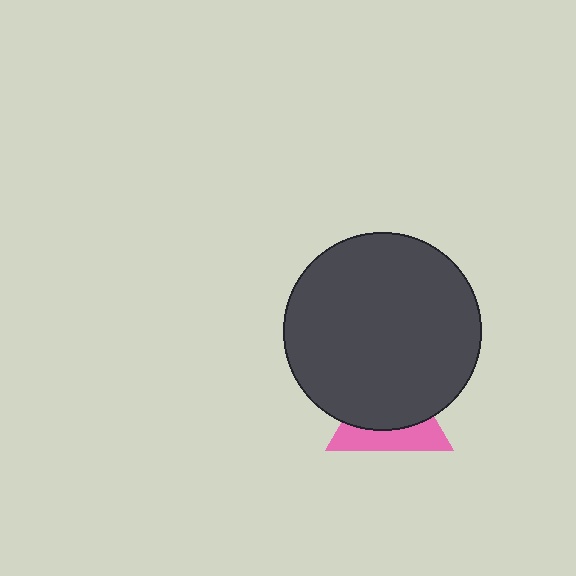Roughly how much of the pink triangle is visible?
A small part of it is visible (roughly 39%).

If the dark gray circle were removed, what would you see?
You would see the complete pink triangle.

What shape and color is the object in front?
The object in front is a dark gray circle.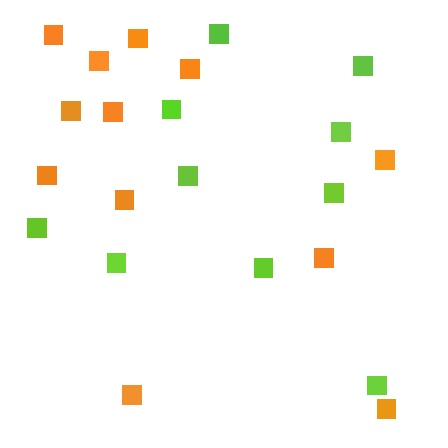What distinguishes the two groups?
There are 2 groups: one group of lime squares (10) and one group of orange squares (12).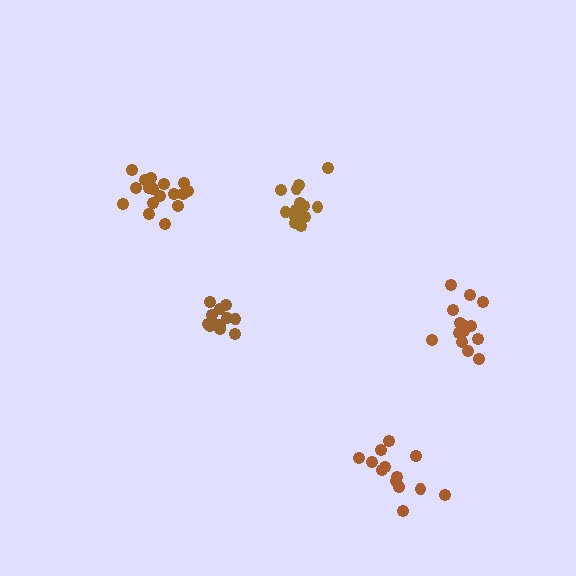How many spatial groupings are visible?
There are 5 spatial groupings.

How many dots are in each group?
Group 1: 17 dots, Group 2: 12 dots, Group 3: 14 dots, Group 4: 14 dots, Group 5: 13 dots (70 total).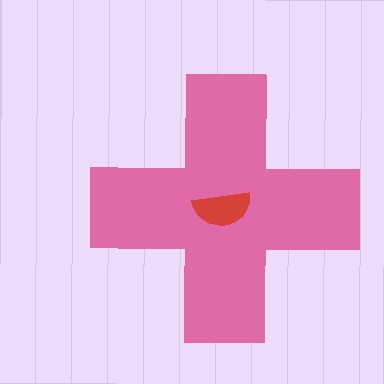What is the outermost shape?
The pink cross.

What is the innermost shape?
The red semicircle.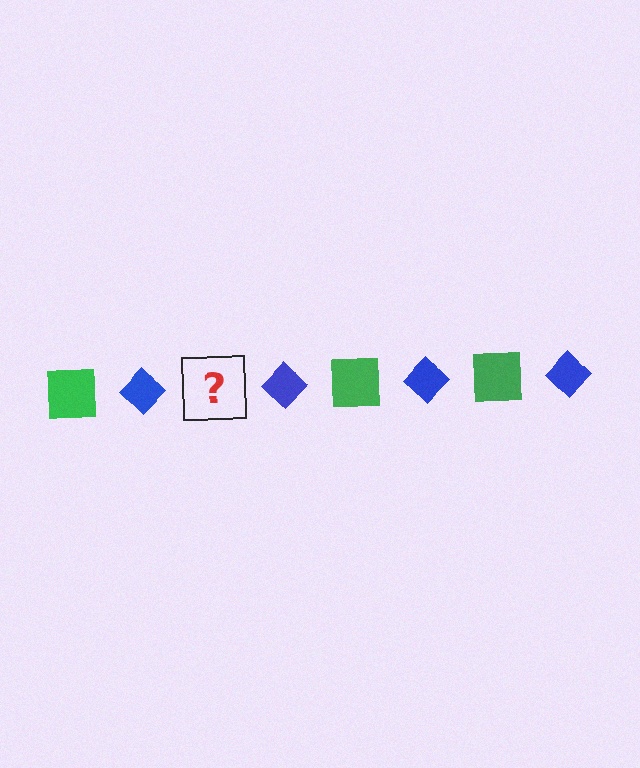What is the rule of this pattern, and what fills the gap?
The rule is that the pattern alternates between green square and blue diamond. The gap should be filled with a green square.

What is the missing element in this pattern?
The missing element is a green square.